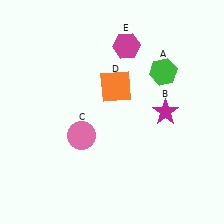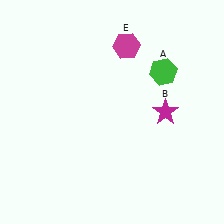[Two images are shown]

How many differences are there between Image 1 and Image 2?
There are 2 differences between the two images.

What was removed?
The pink circle (C), the orange square (D) were removed in Image 2.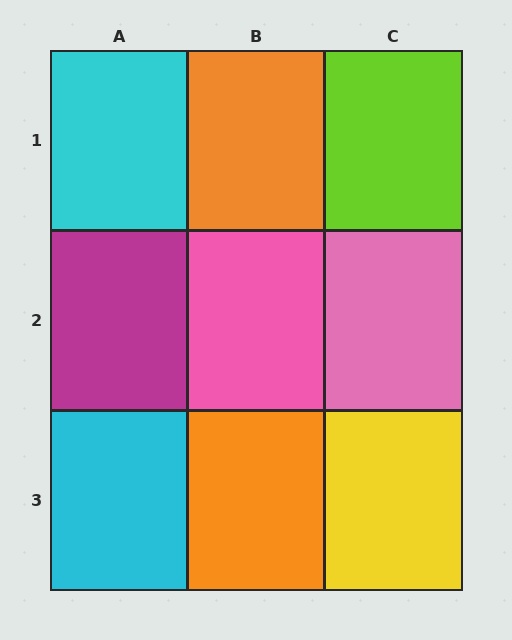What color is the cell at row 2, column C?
Pink.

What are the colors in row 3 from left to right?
Cyan, orange, yellow.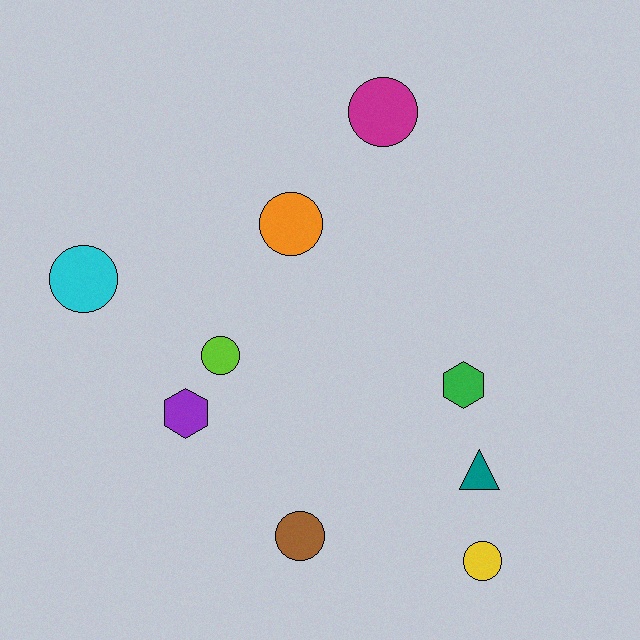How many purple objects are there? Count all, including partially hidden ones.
There is 1 purple object.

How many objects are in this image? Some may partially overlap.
There are 9 objects.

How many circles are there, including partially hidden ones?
There are 6 circles.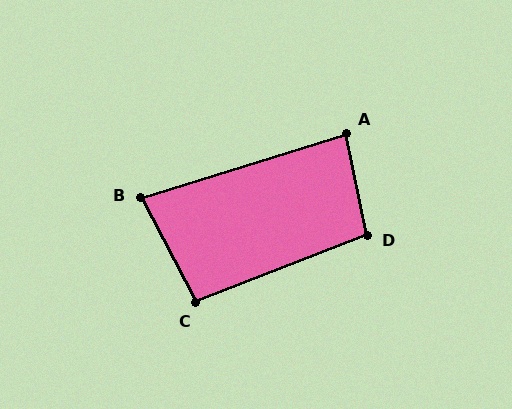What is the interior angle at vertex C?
Approximately 96 degrees (obtuse).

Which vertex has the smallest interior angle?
B, at approximately 80 degrees.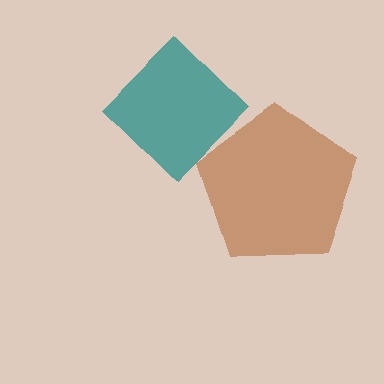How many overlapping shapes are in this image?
There are 2 overlapping shapes in the image.